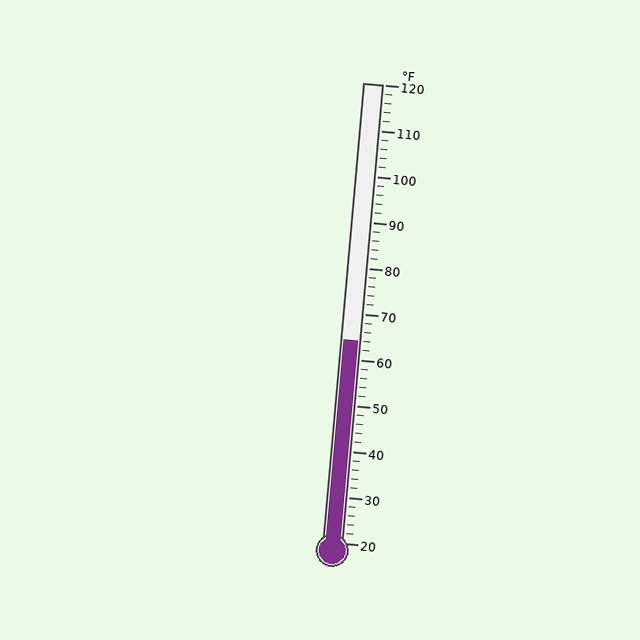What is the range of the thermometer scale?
The thermometer scale ranges from 20°F to 120°F.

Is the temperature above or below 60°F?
The temperature is above 60°F.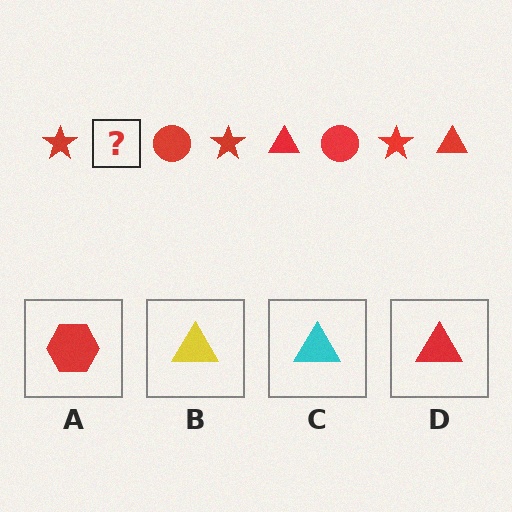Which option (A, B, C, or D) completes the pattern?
D.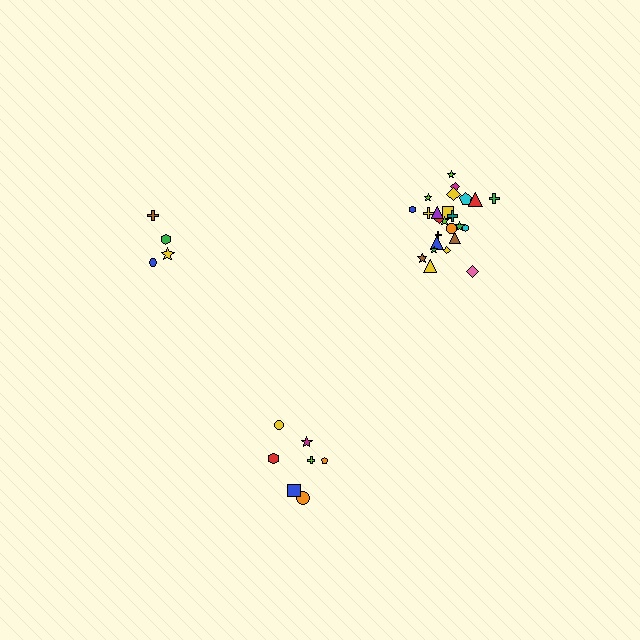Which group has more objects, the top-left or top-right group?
The top-right group.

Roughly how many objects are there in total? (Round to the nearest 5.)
Roughly 35 objects in total.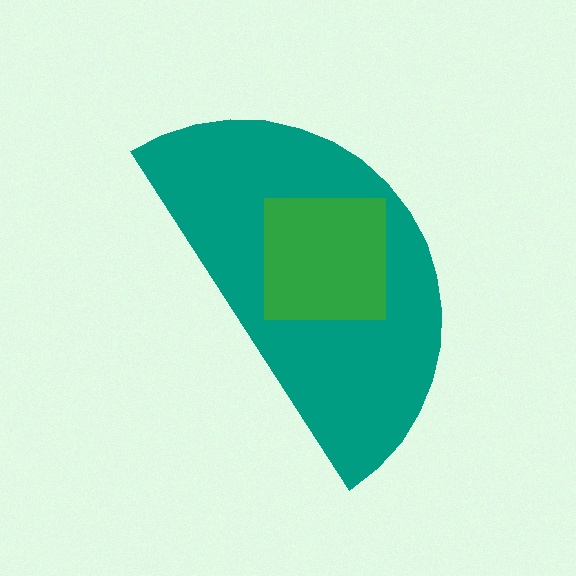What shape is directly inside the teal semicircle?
The green square.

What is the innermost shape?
The green square.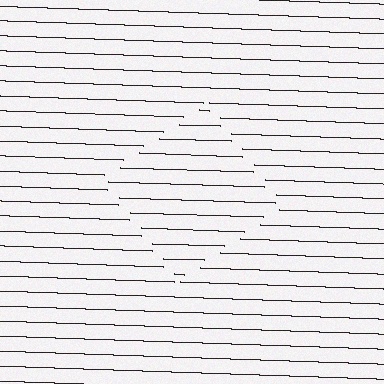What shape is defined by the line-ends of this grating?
An illusory square. The interior of the shape contains the same grating, shifted by half a period — the contour is defined by the phase discontinuity where line-ends from the inner and outer gratings abut.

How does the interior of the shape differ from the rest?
The interior of the shape contains the same grating, shifted by half a period — the contour is defined by the phase discontinuity where line-ends from the inner and outer gratings abut.